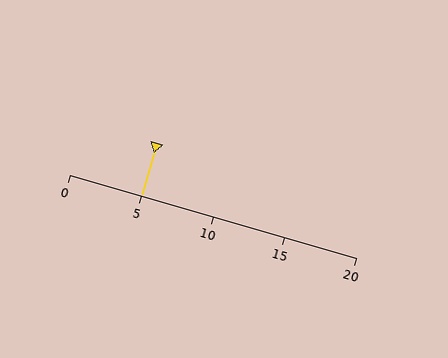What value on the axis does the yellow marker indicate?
The marker indicates approximately 5.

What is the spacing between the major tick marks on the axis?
The major ticks are spaced 5 apart.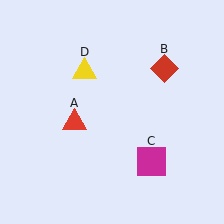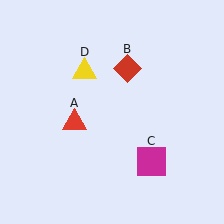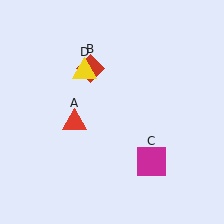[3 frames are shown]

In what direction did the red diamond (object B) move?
The red diamond (object B) moved left.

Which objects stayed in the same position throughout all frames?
Red triangle (object A) and magenta square (object C) and yellow triangle (object D) remained stationary.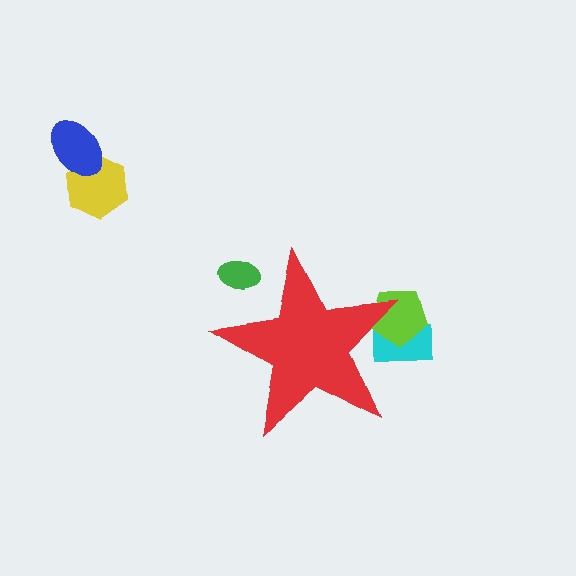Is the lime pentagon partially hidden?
Yes, the lime pentagon is partially hidden behind the red star.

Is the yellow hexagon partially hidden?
No, the yellow hexagon is fully visible.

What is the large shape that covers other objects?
A red star.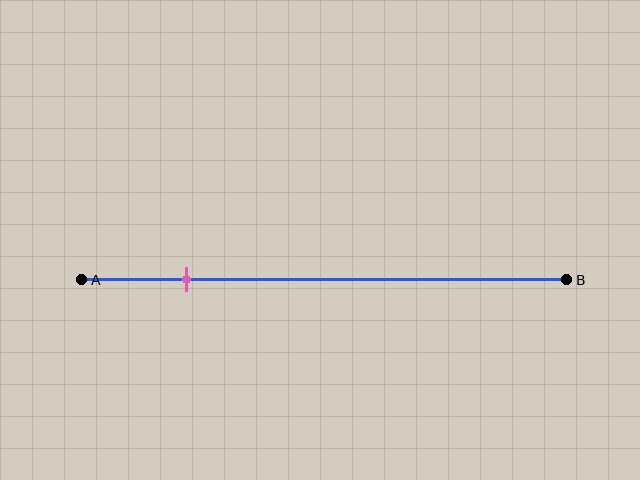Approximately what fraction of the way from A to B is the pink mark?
The pink mark is approximately 20% of the way from A to B.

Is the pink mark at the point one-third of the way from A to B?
No, the mark is at about 20% from A, not at the 33% one-third point.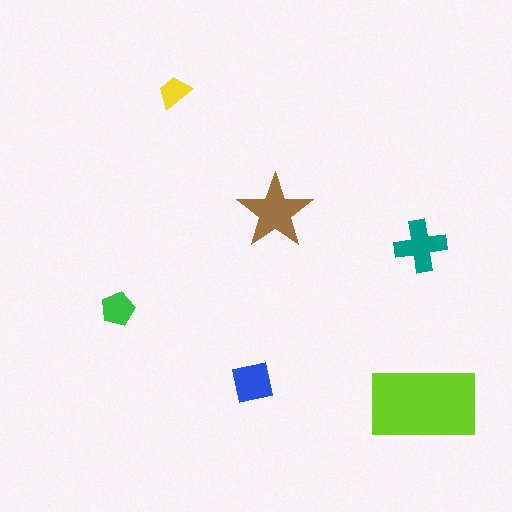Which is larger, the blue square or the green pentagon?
The blue square.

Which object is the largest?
The lime rectangle.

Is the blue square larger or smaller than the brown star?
Smaller.